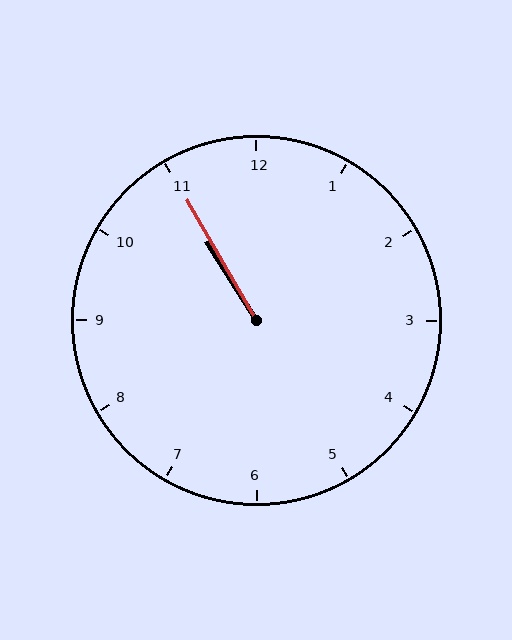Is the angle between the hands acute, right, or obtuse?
It is acute.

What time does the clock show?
10:55.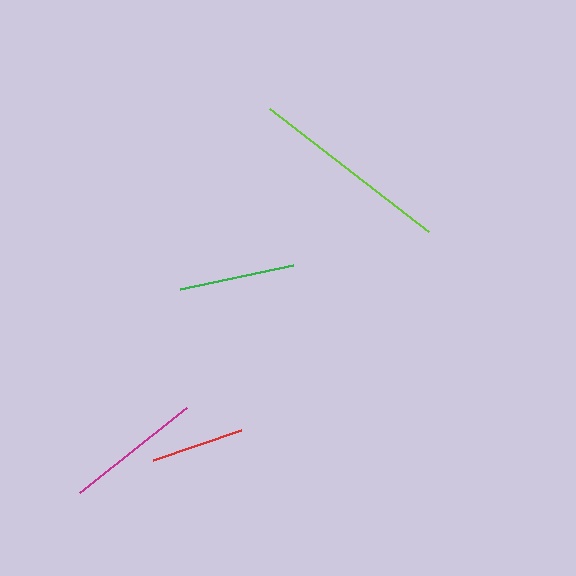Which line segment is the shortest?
The red line is the shortest at approximately 93 pixels.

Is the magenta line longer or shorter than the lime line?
The lime line is longer than the magenta line.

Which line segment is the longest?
The lime line is the longest at approximately 201 pixels.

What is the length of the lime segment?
The lime segment is approximately 201 pixels long.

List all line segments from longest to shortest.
From longest to shortest: lime, magenta, green, red.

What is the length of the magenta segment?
The magenta segment is approximately 136 pixels long.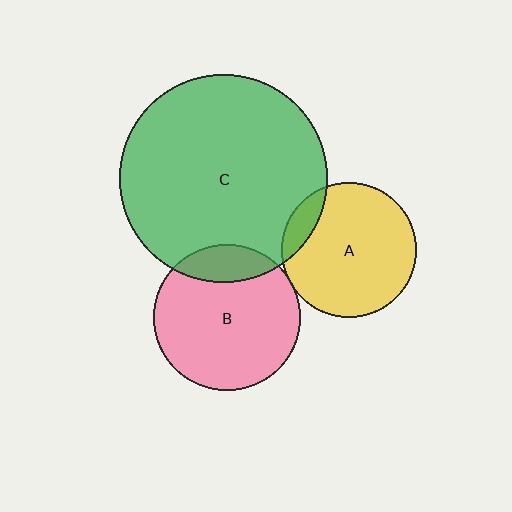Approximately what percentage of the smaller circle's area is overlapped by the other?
Approximately 5%.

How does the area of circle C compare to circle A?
Approximately 2.4 times.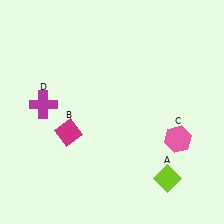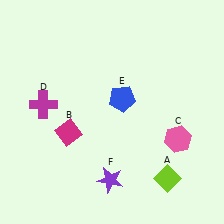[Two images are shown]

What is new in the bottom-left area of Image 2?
A purple star (F) was added in the bottom-left area of Image 2.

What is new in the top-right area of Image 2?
A blue pentagon (E) was added in the top-right area of Image 2.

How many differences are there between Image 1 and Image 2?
There are 2 differences between the two images.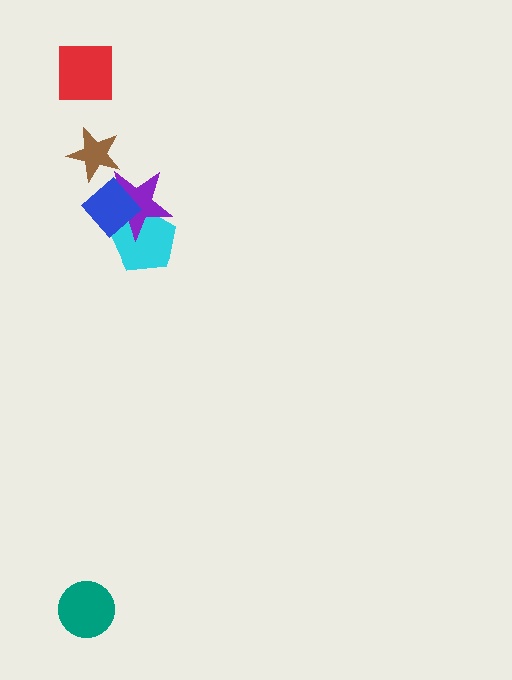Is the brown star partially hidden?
No, no other shape covers it.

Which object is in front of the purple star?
The blue diamond is in front of the purple star.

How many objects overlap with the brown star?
0 objects overlap with the brown star.